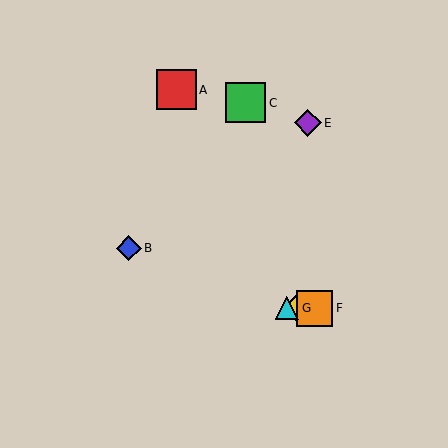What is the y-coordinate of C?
Object C is at y≈103.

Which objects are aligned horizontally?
Objects D, F, G are aligned horizontally.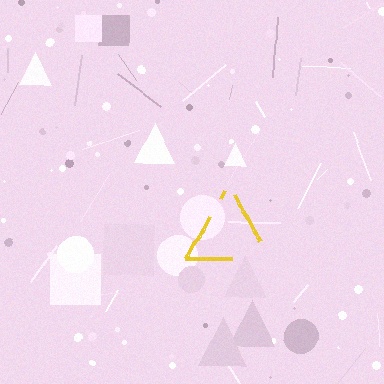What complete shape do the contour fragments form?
The contour fragments form a triangle.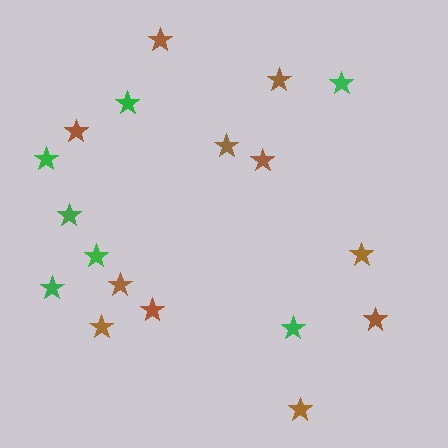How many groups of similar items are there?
There are 2 groups: one group of brown stars (11) and one group of green stars (7).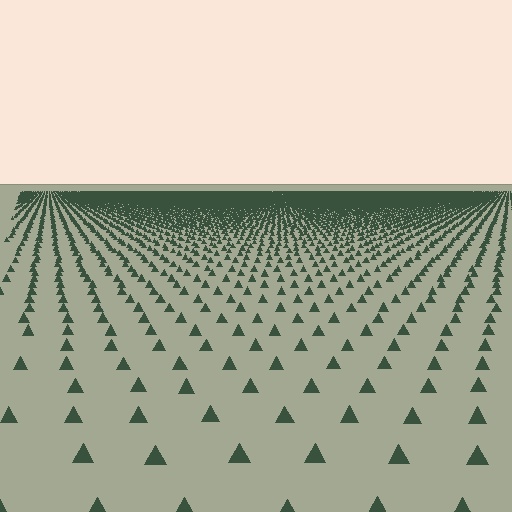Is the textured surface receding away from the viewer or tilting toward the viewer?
The surface is receding away from the viewer. Texture elements get smaller and denser toward the top.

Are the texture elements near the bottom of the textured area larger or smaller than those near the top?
Larger. Near the bottom, elements are closer to the viewer and appear at a bigger on-screen size.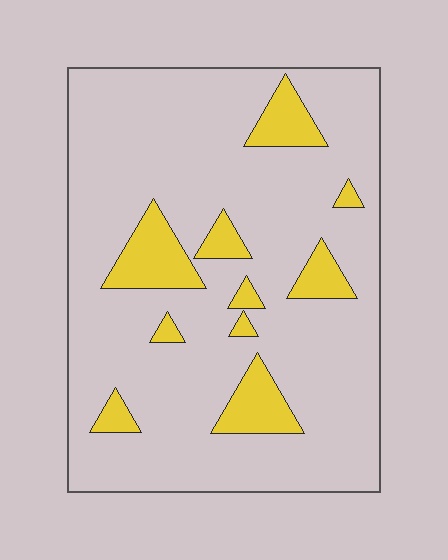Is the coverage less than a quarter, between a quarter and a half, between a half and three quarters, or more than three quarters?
Less than a quarter.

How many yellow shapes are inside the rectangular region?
10.